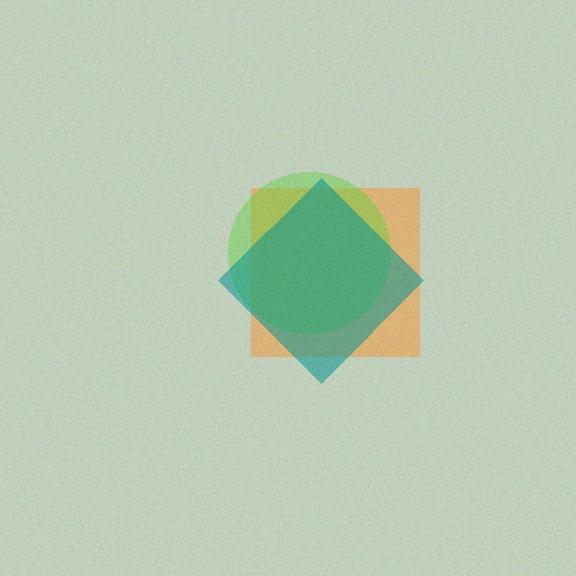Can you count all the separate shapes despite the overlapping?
Yes, there are 3 separate shapes.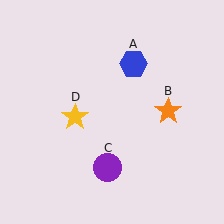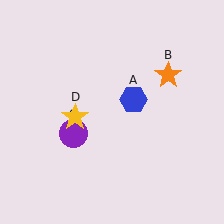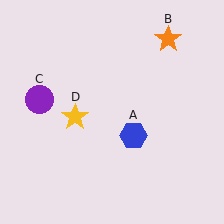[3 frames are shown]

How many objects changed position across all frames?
3 objects changed position: blue hexagon (object A), orange star (object B), purple circle (object C).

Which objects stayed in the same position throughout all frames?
Yellow star (object D) remained stationary.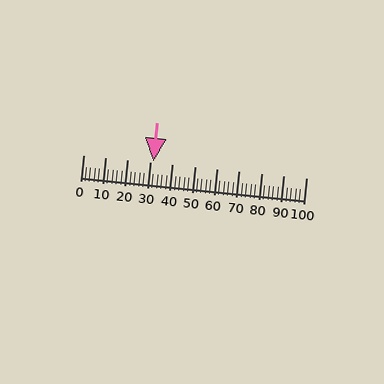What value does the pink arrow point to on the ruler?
The pink arrow points to approximately 32.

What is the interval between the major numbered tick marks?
The major tick marks are spaced 10 units apart.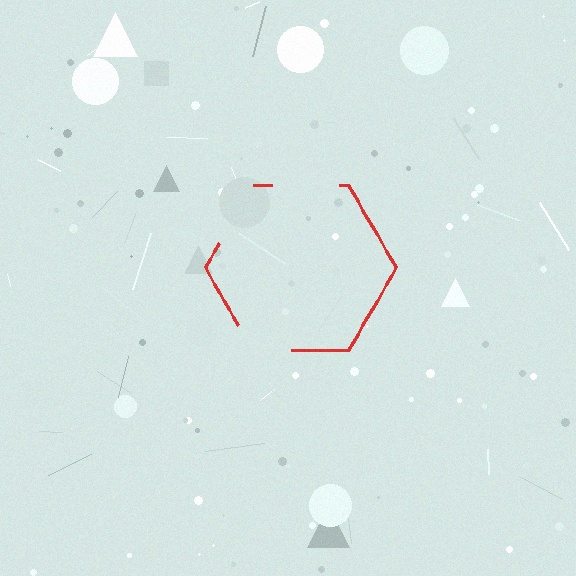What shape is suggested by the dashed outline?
The dashed outline suggests a hexagon.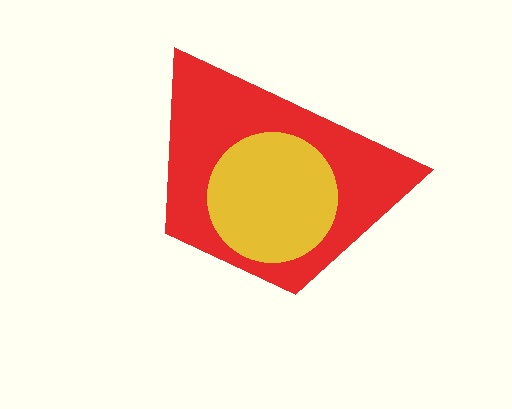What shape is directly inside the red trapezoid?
The yellow circle.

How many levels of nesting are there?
2.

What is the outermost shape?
The red trapezoid.